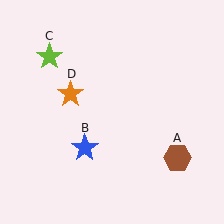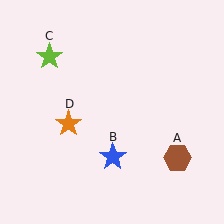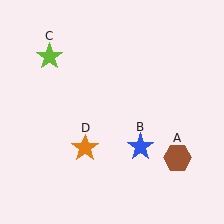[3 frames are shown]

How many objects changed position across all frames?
2 objects changed position: blue star (object B), orange star (object D).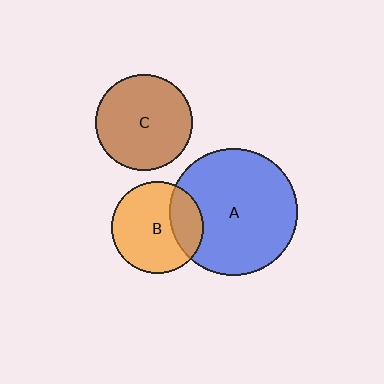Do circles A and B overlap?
Yes.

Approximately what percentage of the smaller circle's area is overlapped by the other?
Approximately 25%.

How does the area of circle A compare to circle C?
Approximately 1.7 times.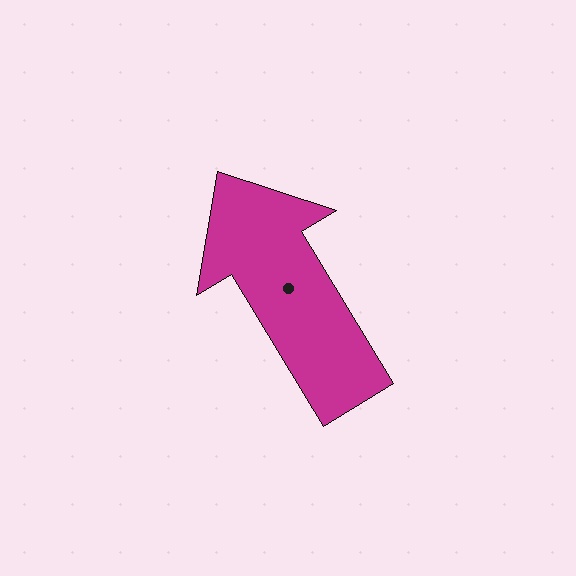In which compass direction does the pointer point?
Northwest.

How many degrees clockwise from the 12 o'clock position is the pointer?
Approximately 329 degrees.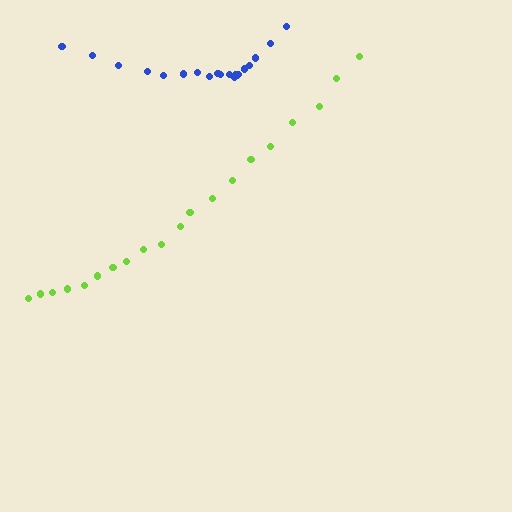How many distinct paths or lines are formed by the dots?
There are 2 distinct paths.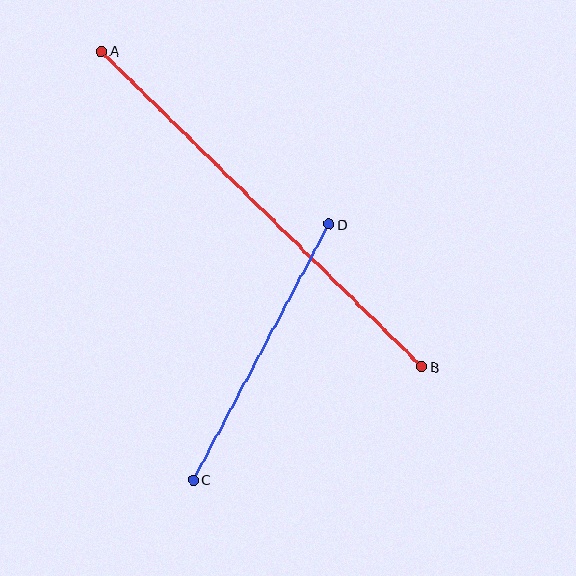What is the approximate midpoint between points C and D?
The midpoint is at approximately (261, 352) pixels.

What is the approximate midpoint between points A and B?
The midpoint is at approximately (262, 209) pixels.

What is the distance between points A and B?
The distance is approximately 450 pixels.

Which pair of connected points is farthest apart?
Points A and B are farthest apart.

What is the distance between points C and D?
The distance is approximately 289 pixels.